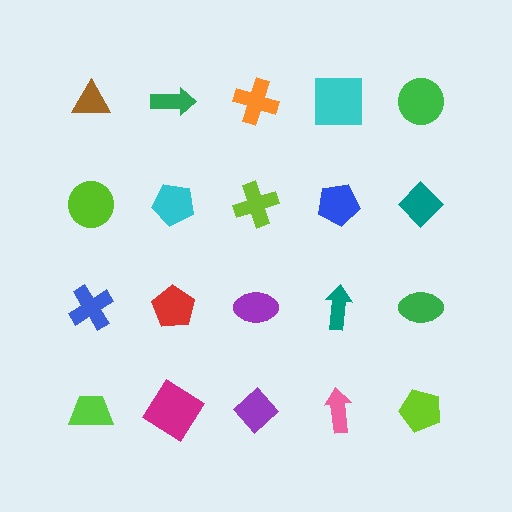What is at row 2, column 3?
A lime cross.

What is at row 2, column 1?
A lime circle.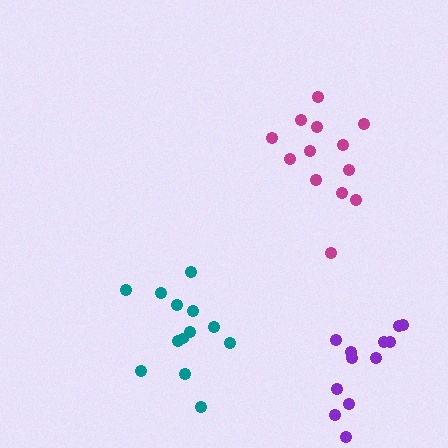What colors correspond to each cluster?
The clusters are colored: magenta, purple, teal.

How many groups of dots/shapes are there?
There are 3 groups.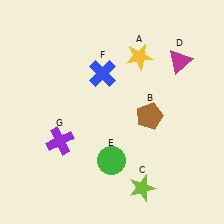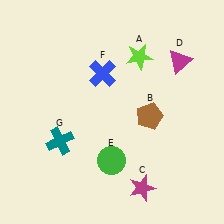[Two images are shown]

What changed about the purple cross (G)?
In Image 1, G is purple. In Image 2, it changed to teal.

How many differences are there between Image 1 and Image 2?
There are 3 differences between the two images.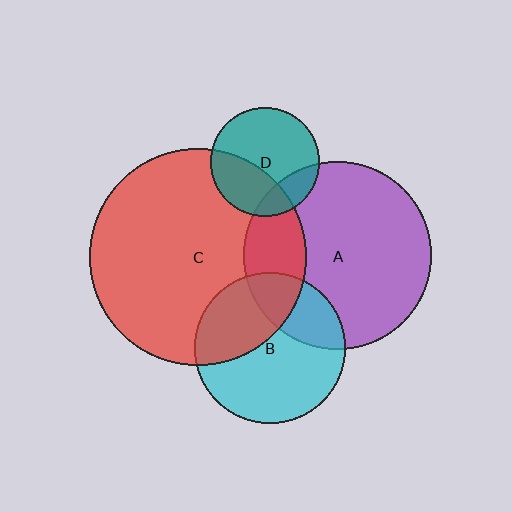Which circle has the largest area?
Circle C (red).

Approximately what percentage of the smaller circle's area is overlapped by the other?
Approximately 25%.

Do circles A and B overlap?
Yes.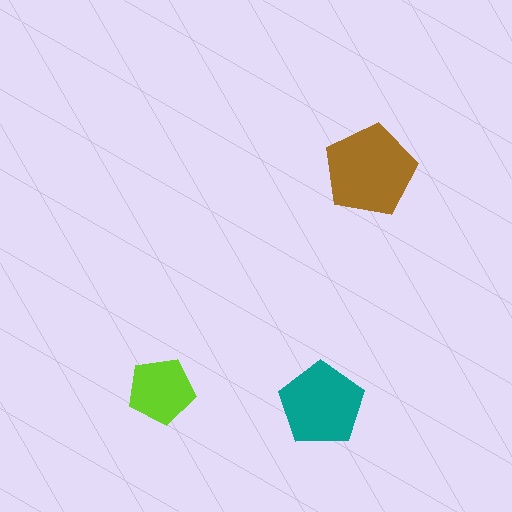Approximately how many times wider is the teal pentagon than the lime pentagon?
About 1.5 times wider.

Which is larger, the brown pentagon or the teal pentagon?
The brown one.